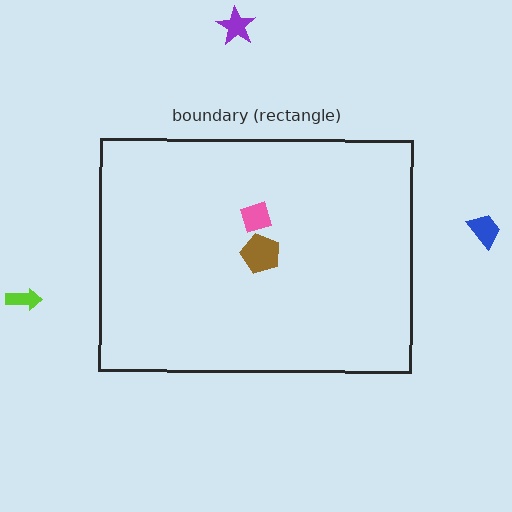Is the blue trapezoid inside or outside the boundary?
Outside.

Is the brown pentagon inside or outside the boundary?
Inside.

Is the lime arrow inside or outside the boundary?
Outside.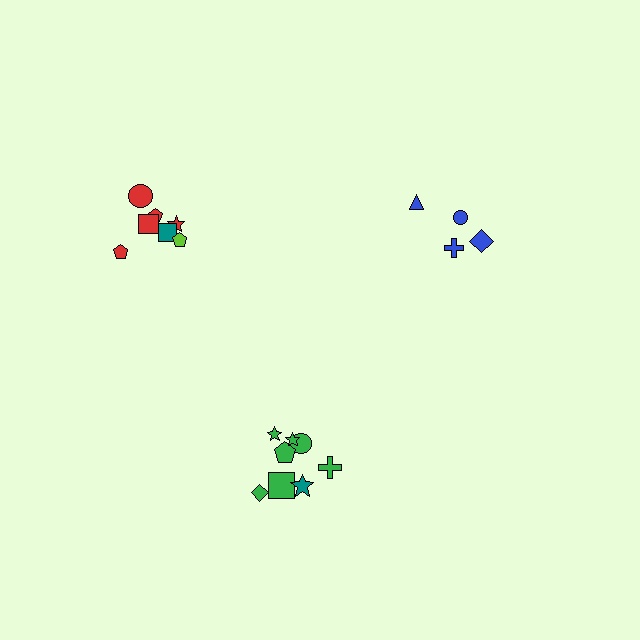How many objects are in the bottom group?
There are 8 objects.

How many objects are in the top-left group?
There are 7 objects.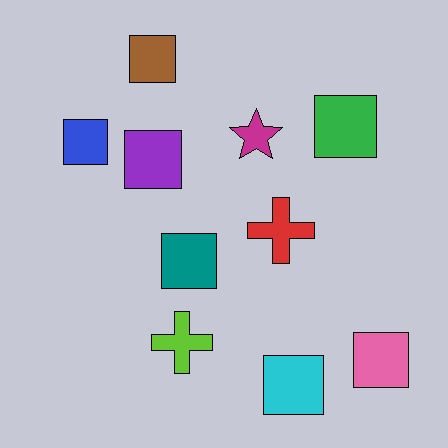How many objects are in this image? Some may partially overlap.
There are 10 objects.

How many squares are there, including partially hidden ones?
There are 7 squares.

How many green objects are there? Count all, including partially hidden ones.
There is 1 green object.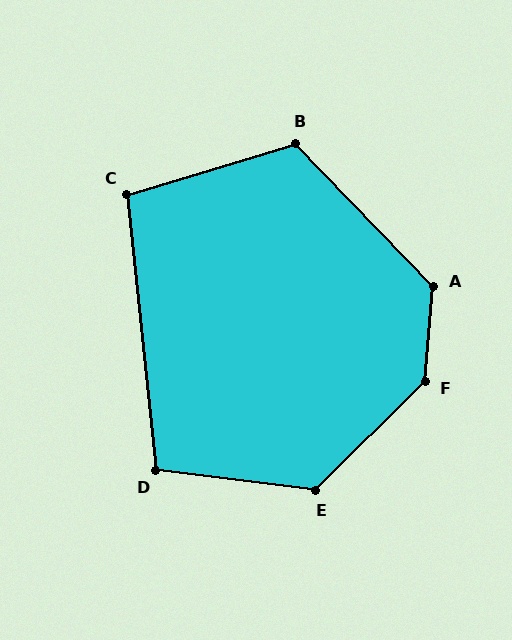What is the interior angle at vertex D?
Approximately 103 degrees (obtuse).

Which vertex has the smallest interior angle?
C, at approximately 101 degrees.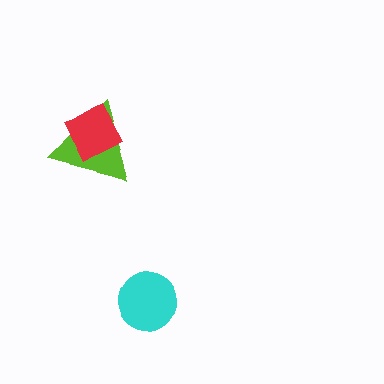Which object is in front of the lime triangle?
The red diamond is in front of the lime triangle.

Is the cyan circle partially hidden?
No, no other shape covers it.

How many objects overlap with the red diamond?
1 object overlaps with the red diamond.